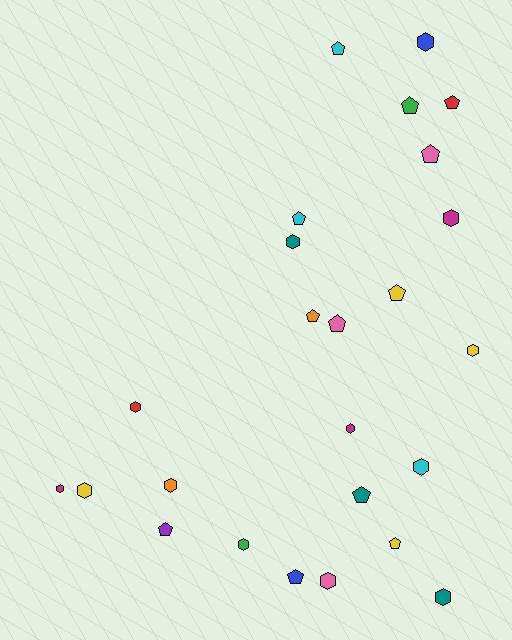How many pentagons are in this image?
There are 12 pentagons.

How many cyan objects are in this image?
There are 3 cyan objects.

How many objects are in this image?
There are 25 objects.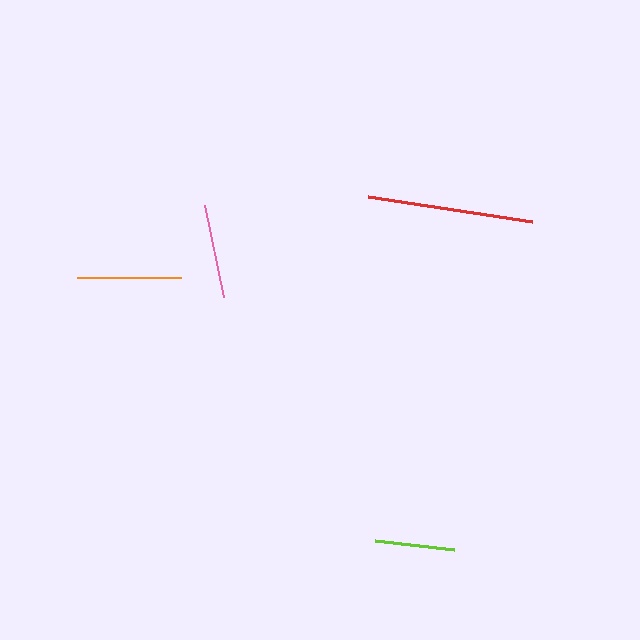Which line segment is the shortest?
The lime line is the shortest at approximately 80 pixels.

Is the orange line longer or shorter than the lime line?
The orange line is longer than the lime line.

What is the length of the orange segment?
The orange segment is approximately 104 pixels long.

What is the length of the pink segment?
The pink segment is approximately 94 pixels long.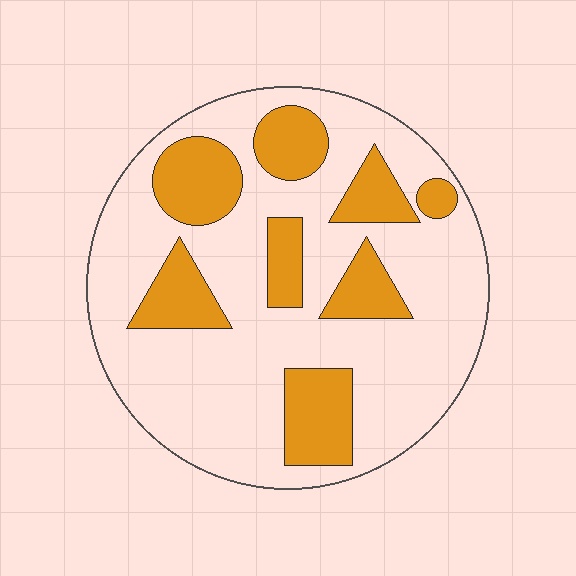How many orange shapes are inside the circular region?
8.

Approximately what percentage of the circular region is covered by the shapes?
Approximately 25%.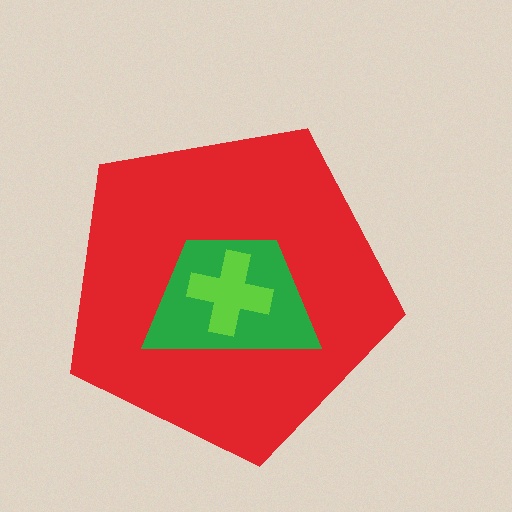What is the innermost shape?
The lime cross.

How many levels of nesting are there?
3.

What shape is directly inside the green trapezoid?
The lime cross.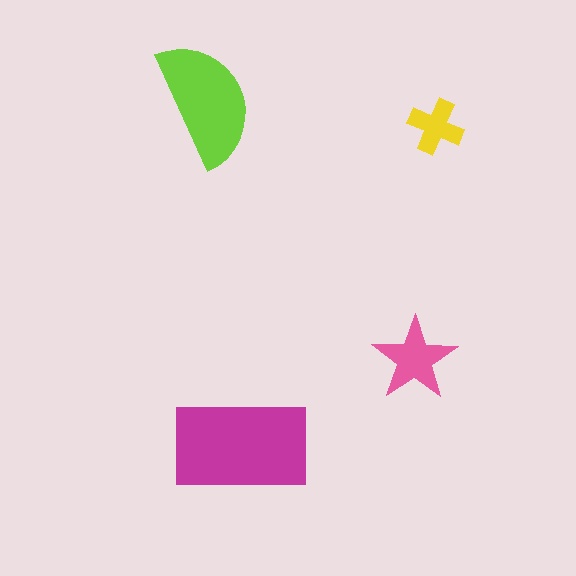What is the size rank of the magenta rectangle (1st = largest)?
1st.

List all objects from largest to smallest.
The magenta rectangle, the lime semicircle, the pink star, the yellow cross.